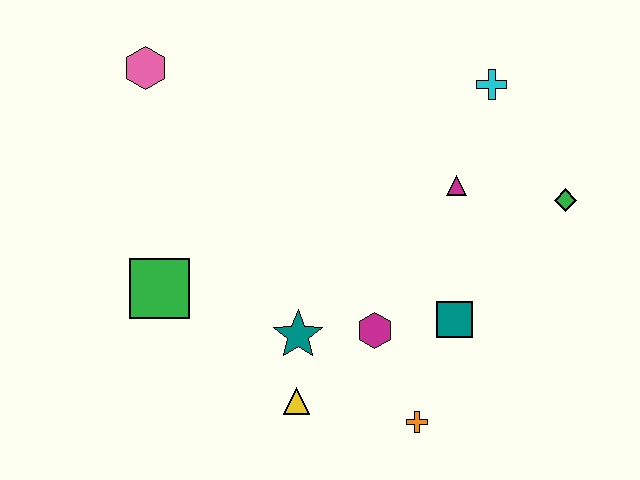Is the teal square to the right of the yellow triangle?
Yes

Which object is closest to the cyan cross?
The magenta triangle is closest to the cyan cross.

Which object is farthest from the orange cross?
The pink hexagon is farthest from the orange cross.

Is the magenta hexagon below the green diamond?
Yes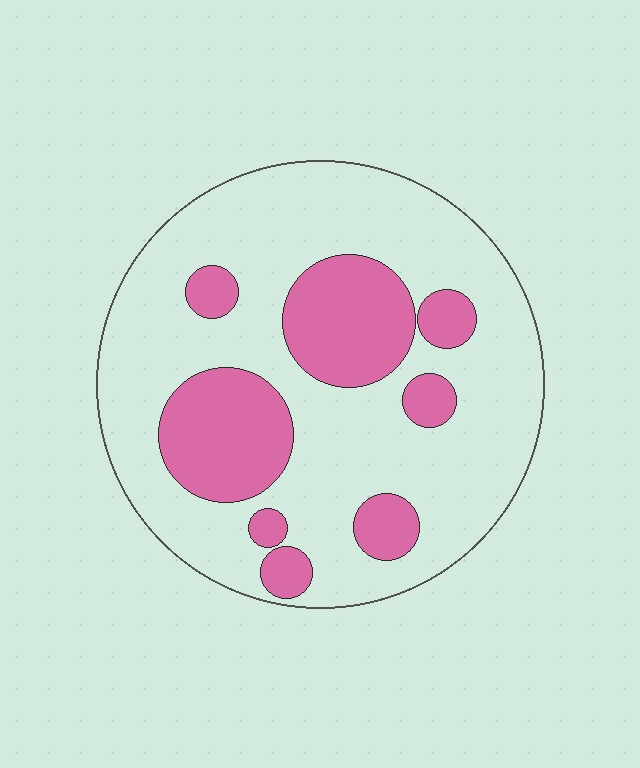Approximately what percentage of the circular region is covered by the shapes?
Approximately 25%.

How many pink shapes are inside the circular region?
8.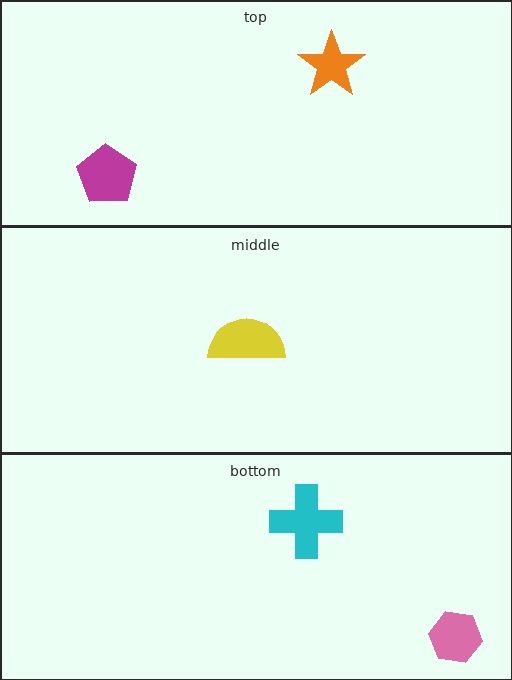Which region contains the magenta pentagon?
The top region.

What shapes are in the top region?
The magenta pentagon, the orange star.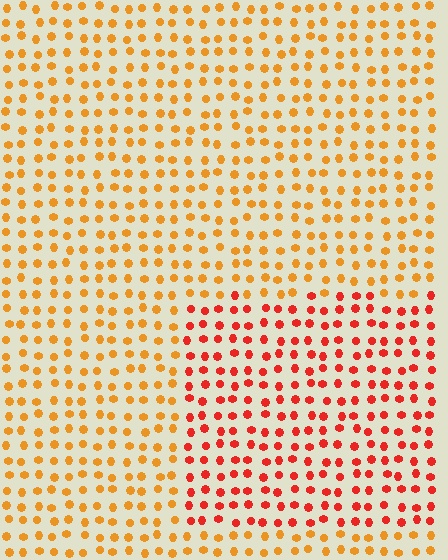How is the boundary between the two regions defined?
The boundary is defined purely by a slight shift in hue (about 33 degrees). Spacing, size, and orientation are identical on both sides.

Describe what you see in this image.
The image is filled with small orange elements in a uniform arrangement. A rectangle-shaped region is visible where the elements are tinted to a slightly different hue, forming a subtle color boundary.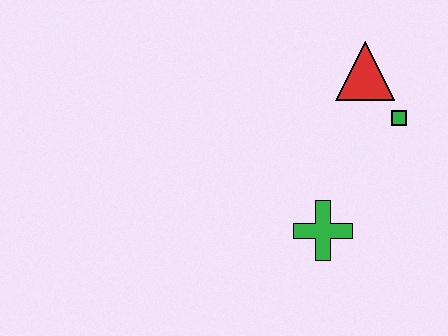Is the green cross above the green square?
No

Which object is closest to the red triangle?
The green square is closest to the red triangle.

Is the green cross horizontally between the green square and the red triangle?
No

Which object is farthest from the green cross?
The red triangle is farthest from the green cross.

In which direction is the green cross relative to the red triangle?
The green cross is below the red triangle.